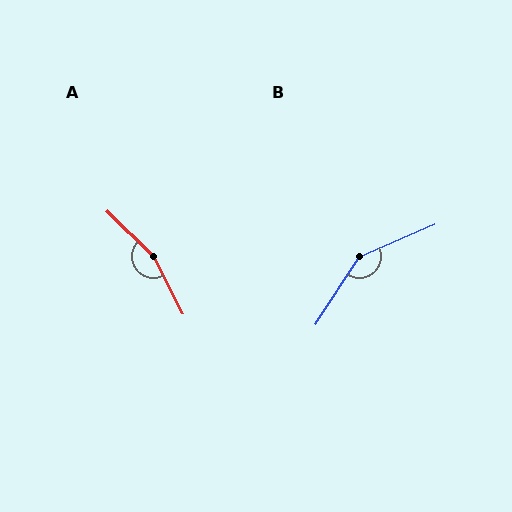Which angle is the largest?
A, at approximately 161 degrees.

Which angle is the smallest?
B, at approximately 146 degrees.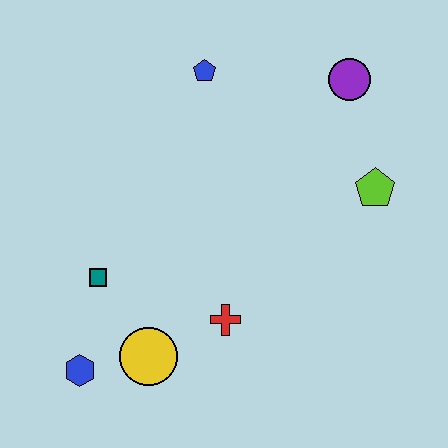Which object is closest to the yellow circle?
The blue hexagon is closest to the yellow circle.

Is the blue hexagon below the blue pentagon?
Yes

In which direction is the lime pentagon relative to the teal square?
The lime pentagon is to the right of the teal square.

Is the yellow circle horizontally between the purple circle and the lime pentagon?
No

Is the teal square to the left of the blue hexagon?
No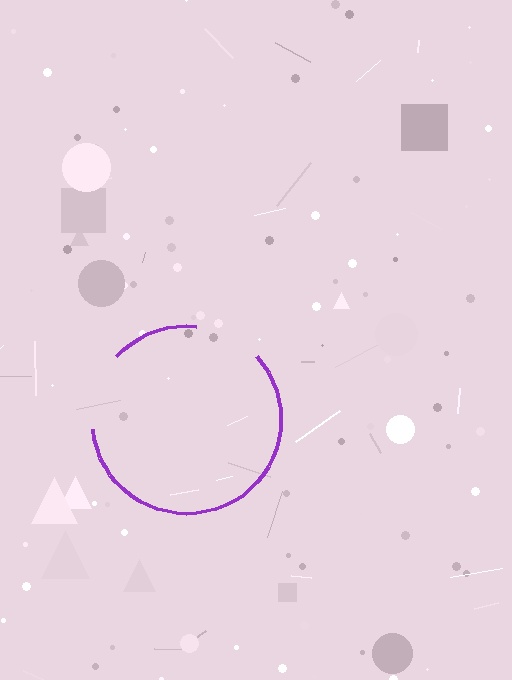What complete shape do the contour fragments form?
The contour fragments form a circle.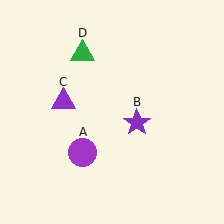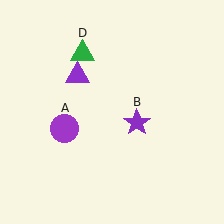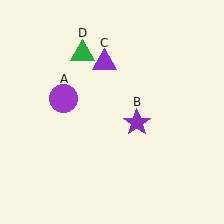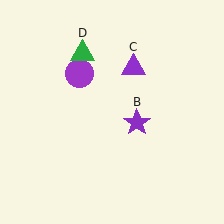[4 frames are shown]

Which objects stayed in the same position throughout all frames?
Purple star (object B) and green triangle (object D) remained stationary.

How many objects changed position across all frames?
2 objects changed position: purple circle (object A), purple triangle (object C).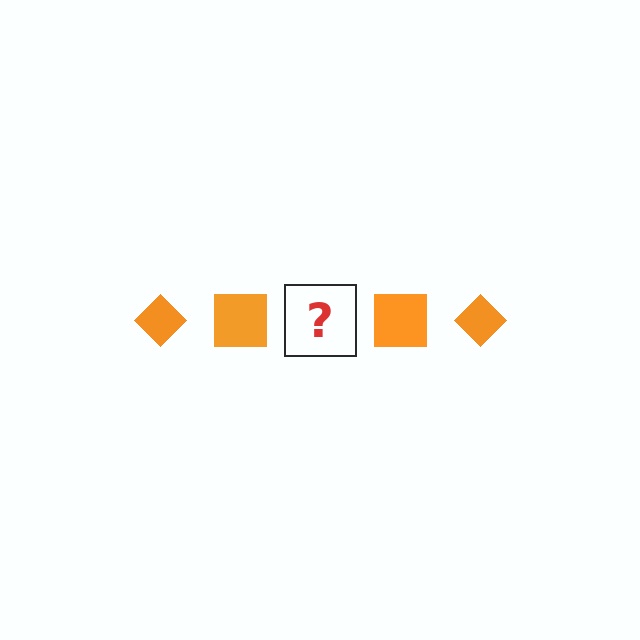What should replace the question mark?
The question mark should be replaced with an orange diamond.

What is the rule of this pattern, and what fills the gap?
The rule is that the pattern cycles through diamond, square shapes in orange. The gap should be filled with an orange diamond.